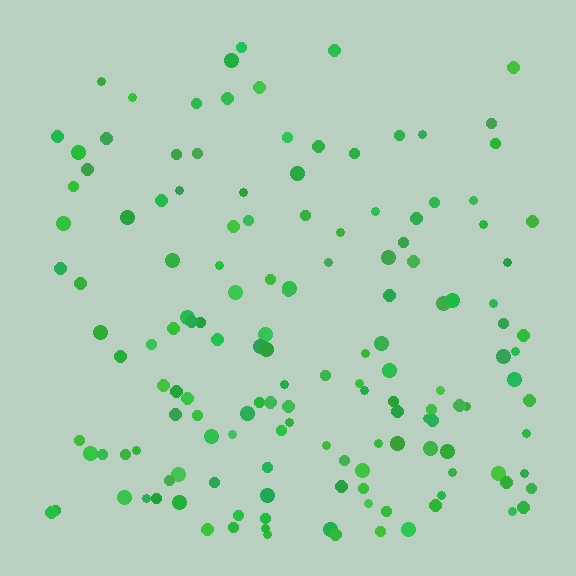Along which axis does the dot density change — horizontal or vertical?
Vertical.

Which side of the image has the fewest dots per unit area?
The top.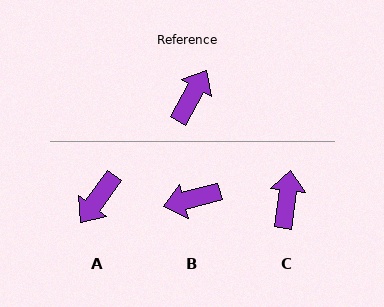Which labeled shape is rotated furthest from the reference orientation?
A, about 173 degrees away.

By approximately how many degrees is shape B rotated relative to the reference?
Approximately 135 degrees counter-clockwise.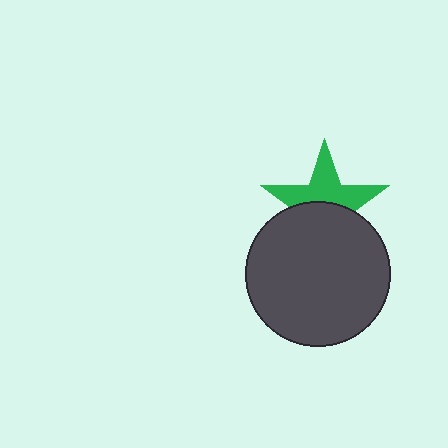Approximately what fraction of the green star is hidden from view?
Roughly 49% of the green star is hidden behind the dark gray circle.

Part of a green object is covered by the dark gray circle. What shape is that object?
It is a star.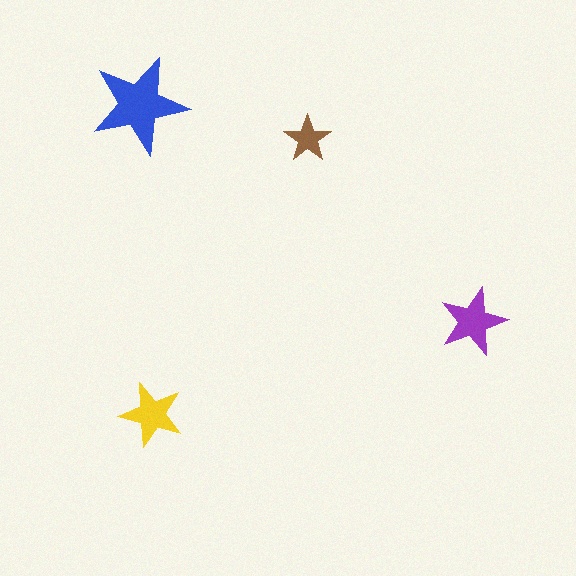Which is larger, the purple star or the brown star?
The purple one.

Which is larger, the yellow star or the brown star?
The yellow one.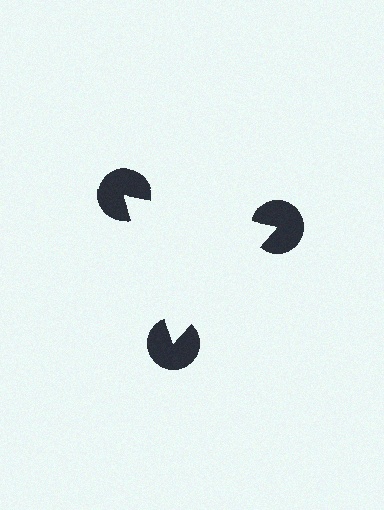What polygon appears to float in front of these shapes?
An illusory triangle — its edges are inferred from the aligned wedge cuts in the pac-man discs, not physically drawn.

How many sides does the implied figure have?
3 sides.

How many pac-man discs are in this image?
There are 3 — one at each vertex of the illusory triangle.